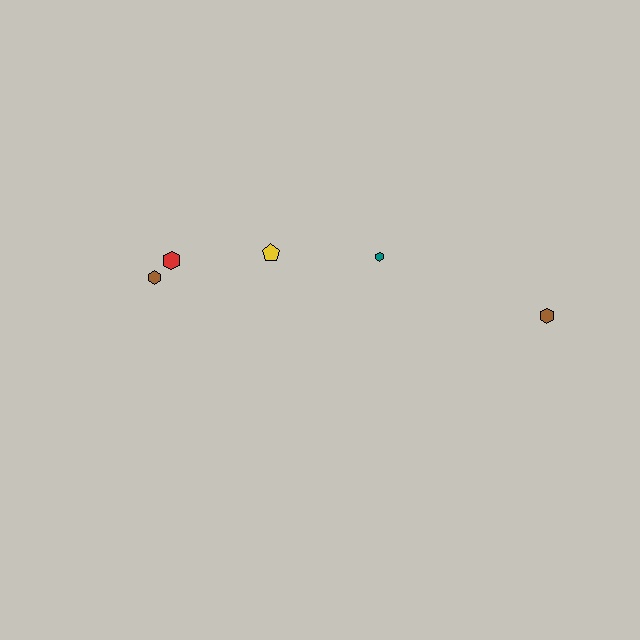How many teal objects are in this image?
There is 1 teal object.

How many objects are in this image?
There are 5 objects.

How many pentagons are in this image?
There is 1 pentagon.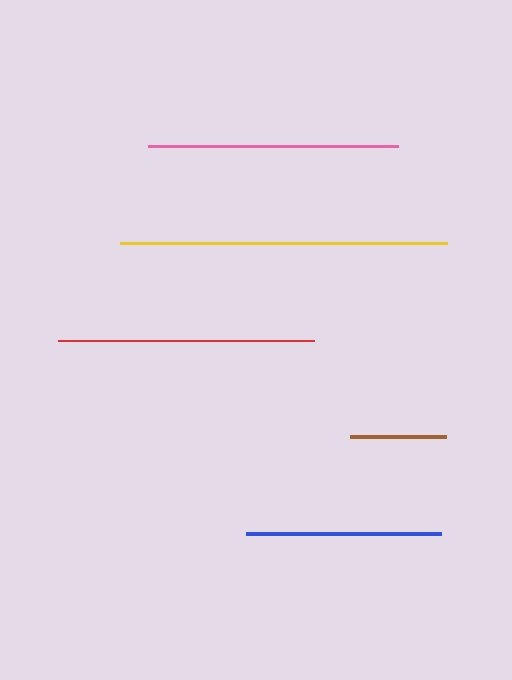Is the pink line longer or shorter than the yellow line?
The yellow line is longer than the pink line.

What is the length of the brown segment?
The brown segment is approximately 97 pixels long.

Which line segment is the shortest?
The brown line is the shortest at approximately 97 pixels.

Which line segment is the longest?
The yellow line is the longest at approximately 327 pixels.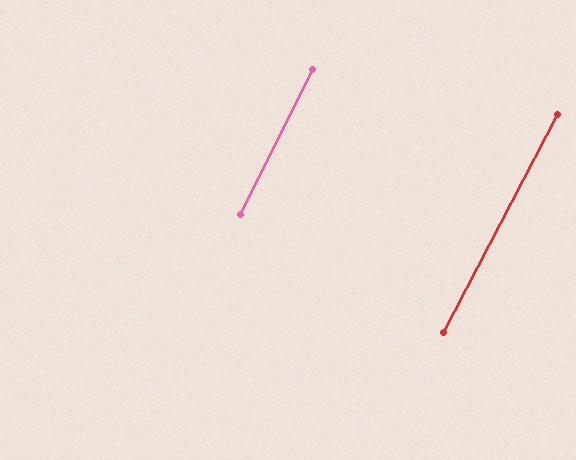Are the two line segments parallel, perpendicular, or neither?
Parallel — their directions differ by only 1.2°.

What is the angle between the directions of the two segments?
Approximately 1 degree.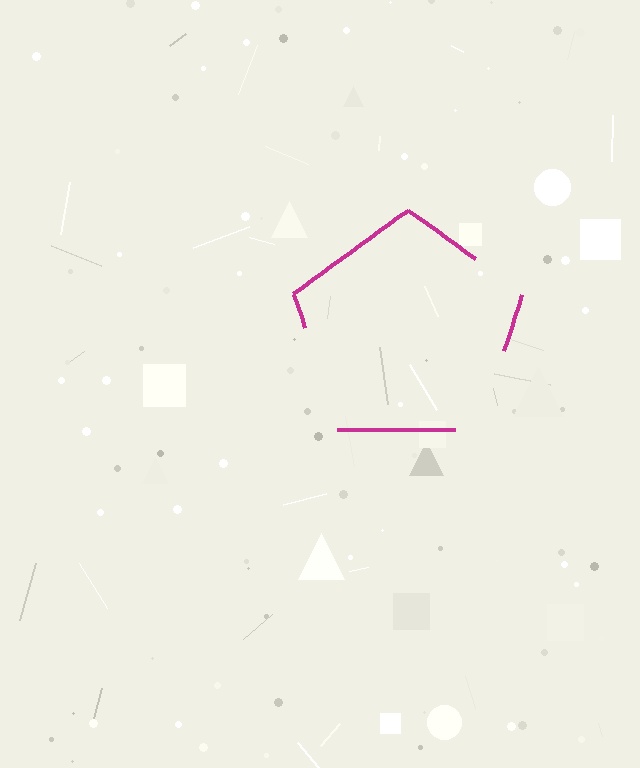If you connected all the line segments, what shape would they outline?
They would outline a pentagon.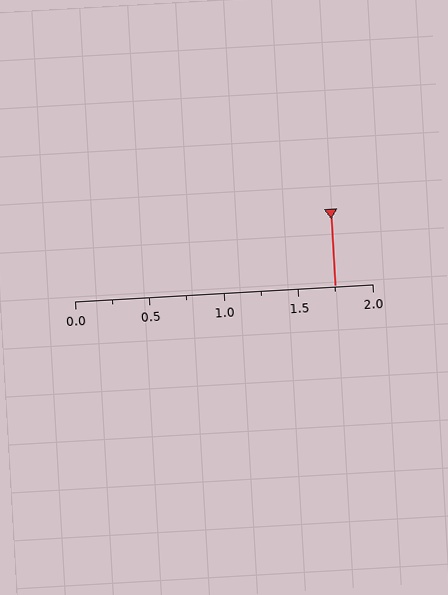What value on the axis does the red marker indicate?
The marker indicates approximately 1.75.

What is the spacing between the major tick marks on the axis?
The major ticks are spaced 0.5 apart.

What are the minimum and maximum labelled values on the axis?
The axis runs from 0.0 to 2.0.